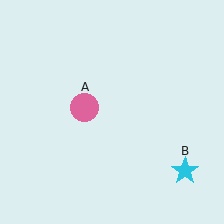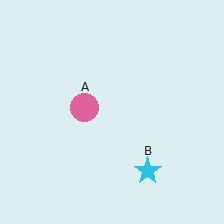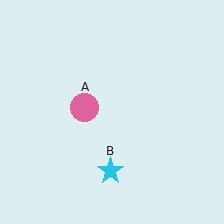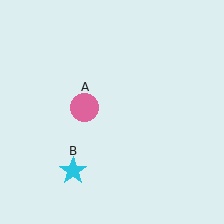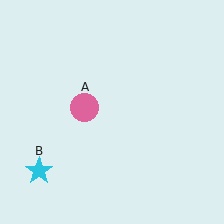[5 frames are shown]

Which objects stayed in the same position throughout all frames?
Pink circle (object A) remained stationary.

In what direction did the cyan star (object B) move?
The cyan star (object B) moved left.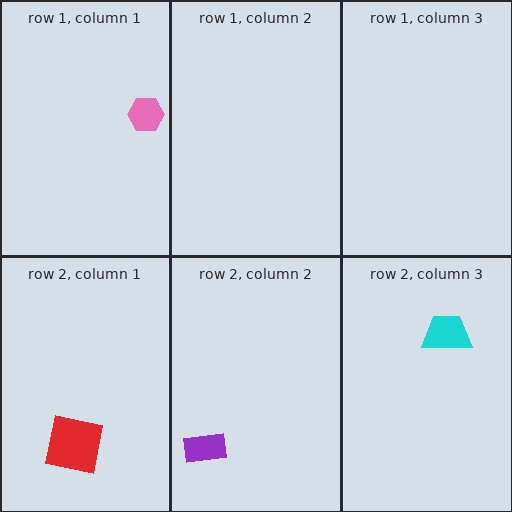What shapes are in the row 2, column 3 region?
The cyan trapezoid.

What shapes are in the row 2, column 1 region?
The red square.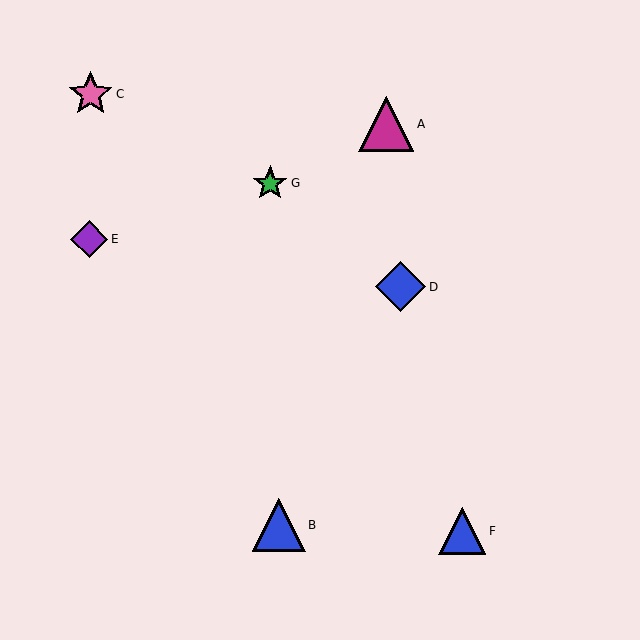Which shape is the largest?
The magenta triangle (labeled A) is the largest.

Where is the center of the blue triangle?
The center of the blue triangle is at (462, 531).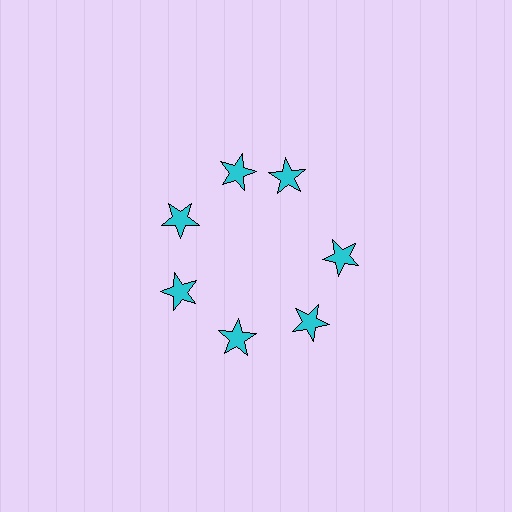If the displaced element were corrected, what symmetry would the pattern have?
It would have 7-fold rotational symmetry — the pattern would map onto itself every 51 degrees.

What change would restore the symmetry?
The symmetry would be restored by rotating it back into even spacing with its neighbors so that all 7 stars sit at equal angles and equal distance from the center.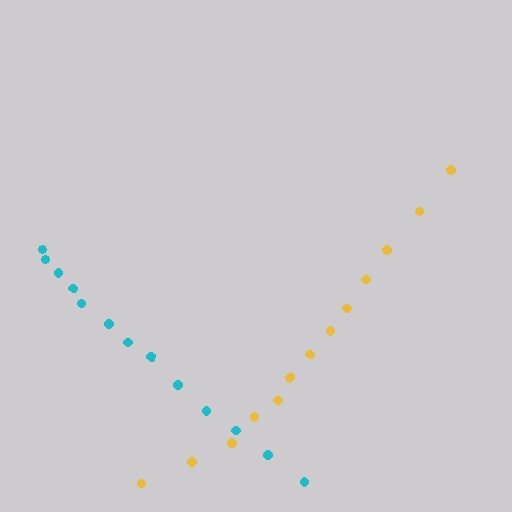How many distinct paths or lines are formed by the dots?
There are 2 distinct paths.